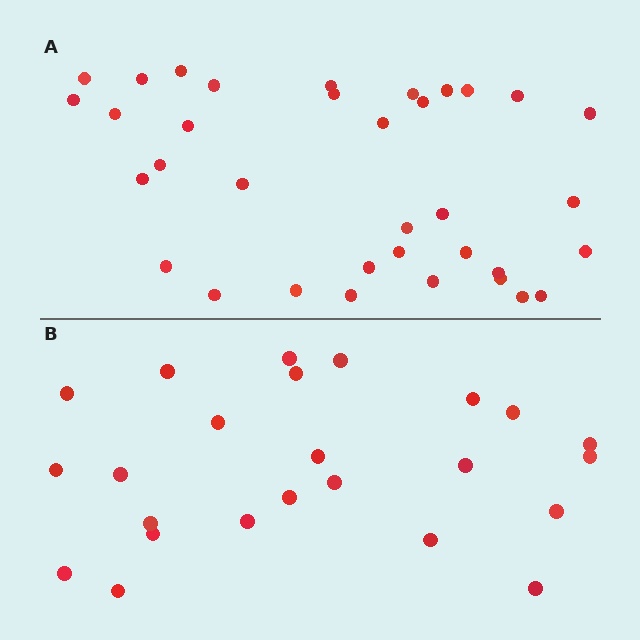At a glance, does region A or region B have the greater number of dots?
Region A (the top region) has more dots.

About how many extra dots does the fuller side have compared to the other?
Region A has roughly 12 or so more dots than region B.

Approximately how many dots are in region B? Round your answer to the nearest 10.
About 20 dots. (The exact count is 24, which rounds to 20.)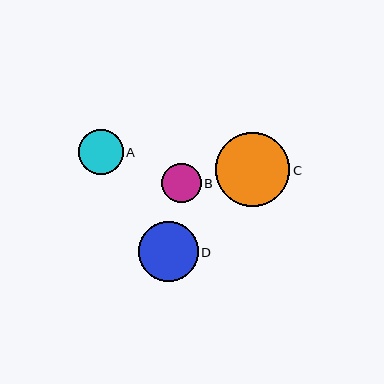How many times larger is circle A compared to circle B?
Circle A is approximately 1.1 times the size of circle B.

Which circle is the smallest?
Circle B is the smallest with a size of approximately 39 pixels.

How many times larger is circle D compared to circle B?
Circle D is approximately 1.5 times the size of circle B.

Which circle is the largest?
Circle C is the largest with a size of approximately 74 pixels.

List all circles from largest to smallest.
From largest to smallest: C, D, A, B.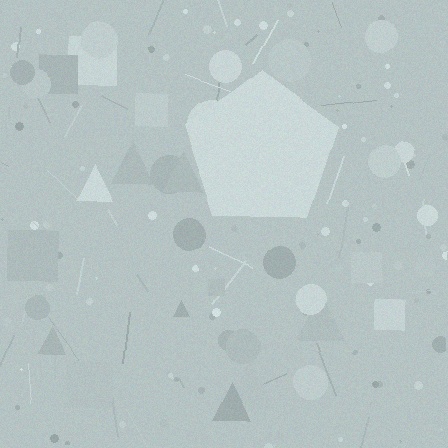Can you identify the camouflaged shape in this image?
The camouflaged shape is a pentagon.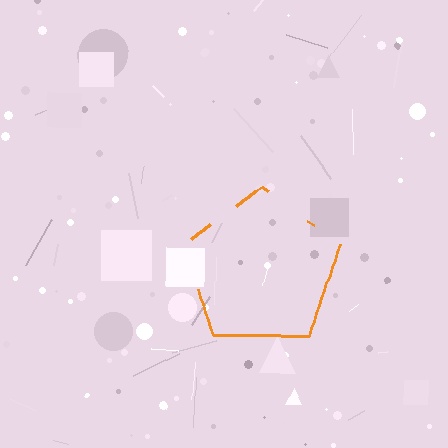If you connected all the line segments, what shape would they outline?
They would outline a pentagon.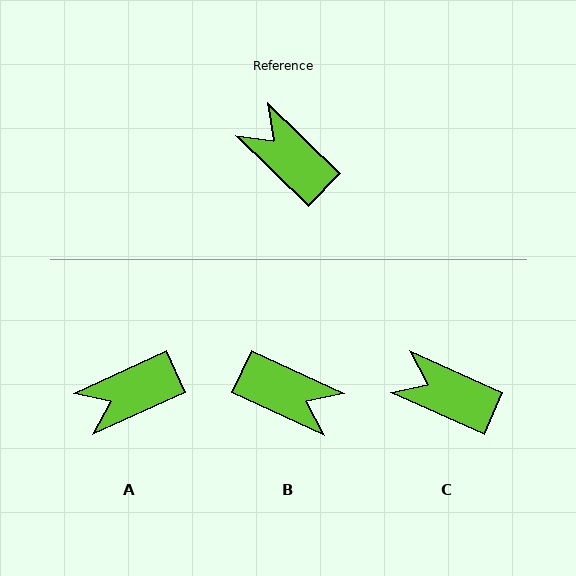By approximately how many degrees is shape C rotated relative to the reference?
Approximately 20 degrees counter-clockwise.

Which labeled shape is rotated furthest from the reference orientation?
B, about 161 degrees away.